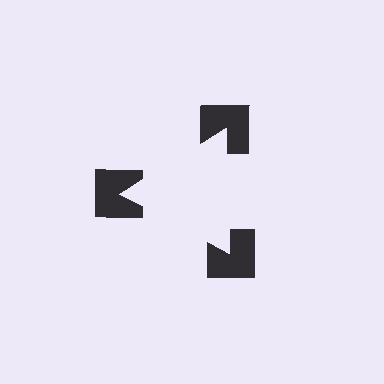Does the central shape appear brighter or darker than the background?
It typically appears slightly brighter than the background, even though no actual brightness change is drawn.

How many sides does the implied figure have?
3 sides.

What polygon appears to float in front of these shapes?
An illusory triangle — its edges are inferred from the aligned wedge cuts in the notched squares, not physically drawn.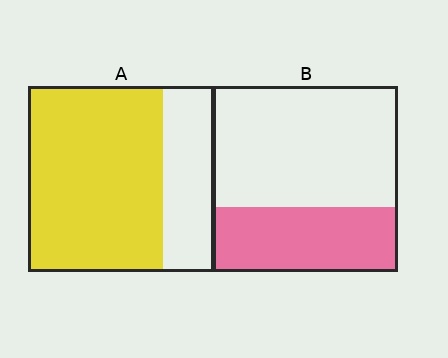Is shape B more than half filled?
No.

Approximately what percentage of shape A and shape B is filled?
A is approximately 75% and B is approximately 35%.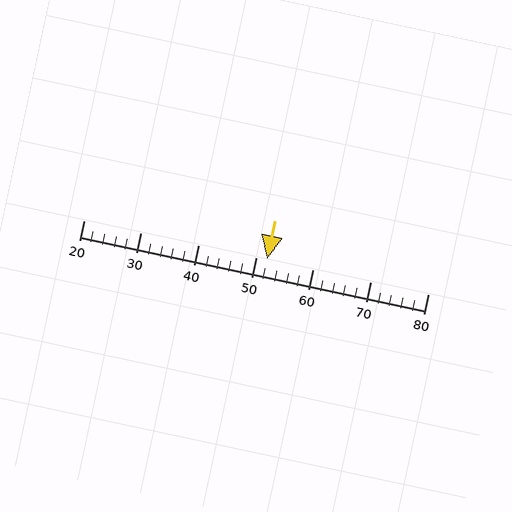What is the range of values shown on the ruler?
The ruler shows values from 20 to 80.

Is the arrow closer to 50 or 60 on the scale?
The arrow is closer to 50.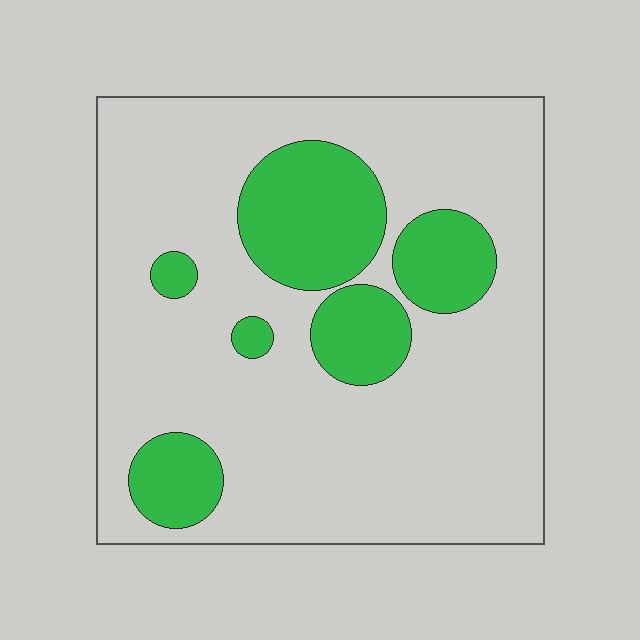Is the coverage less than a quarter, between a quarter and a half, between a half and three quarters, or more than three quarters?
Less than a quarter.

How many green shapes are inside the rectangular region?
6.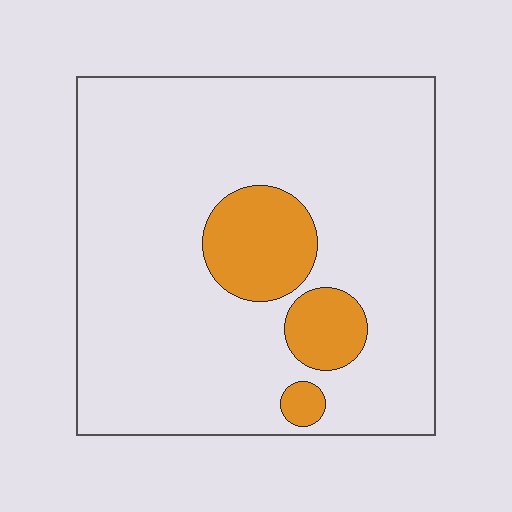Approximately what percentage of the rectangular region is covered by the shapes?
Approximately 15%.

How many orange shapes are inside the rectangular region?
3.